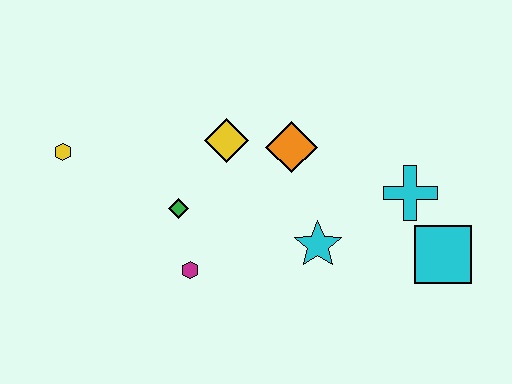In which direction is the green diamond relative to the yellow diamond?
The green diamond is below the yellow diamond.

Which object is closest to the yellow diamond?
The orange diamond is closest to the yellow diamond.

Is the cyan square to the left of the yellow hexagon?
No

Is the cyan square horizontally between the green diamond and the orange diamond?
No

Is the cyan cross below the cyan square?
No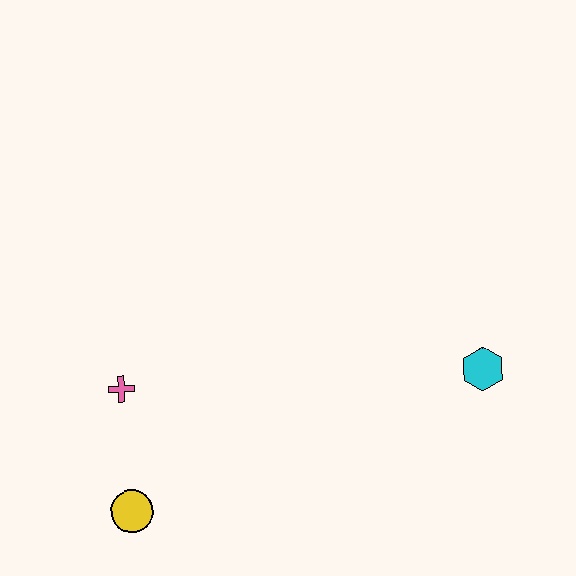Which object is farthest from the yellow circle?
The cyan hexagon is farthest from the yellow circle.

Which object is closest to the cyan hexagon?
The pink cross is closest to the cyan hexagon.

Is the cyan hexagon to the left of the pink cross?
No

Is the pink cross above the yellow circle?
Yes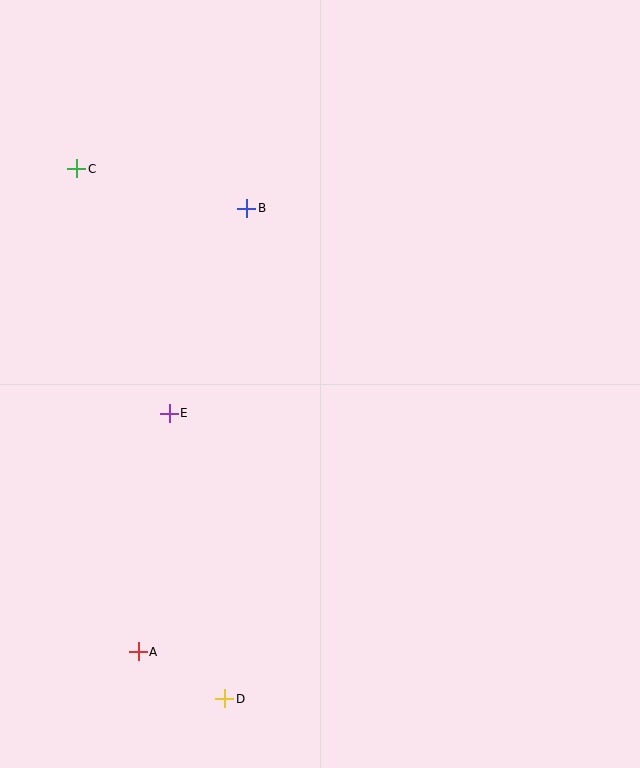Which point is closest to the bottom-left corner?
Point A is closest to the bottom-left corner.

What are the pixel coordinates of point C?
Point C is at (77, 169).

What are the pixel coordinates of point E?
Point E is at (169, 413).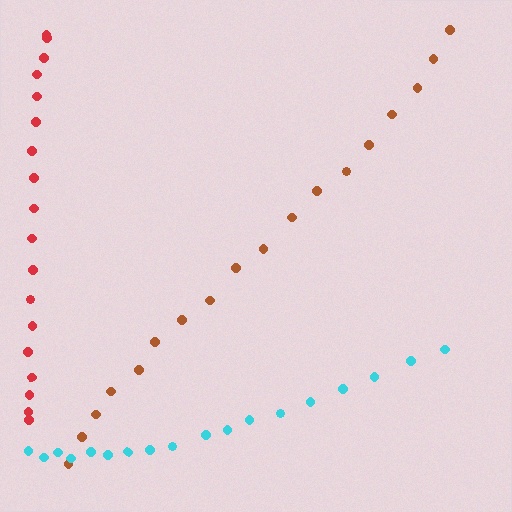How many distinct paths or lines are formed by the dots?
There are 3 distinct paths.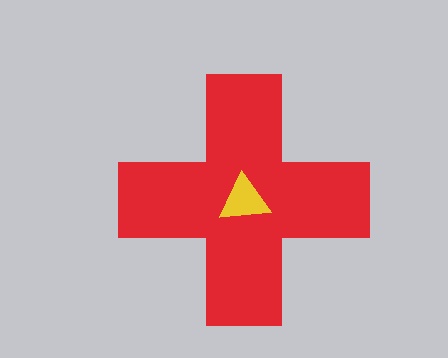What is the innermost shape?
The yellow triangle.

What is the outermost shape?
The red cross.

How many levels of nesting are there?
2.